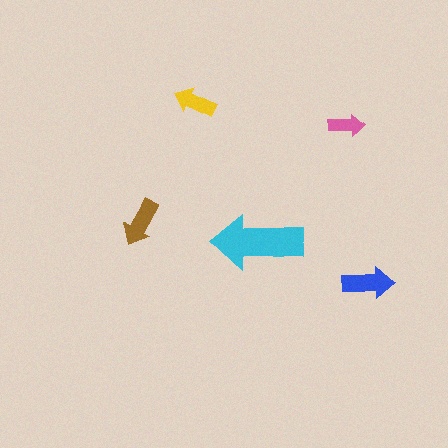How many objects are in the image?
There are 5 objects in the image.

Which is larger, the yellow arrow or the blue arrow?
The blue one.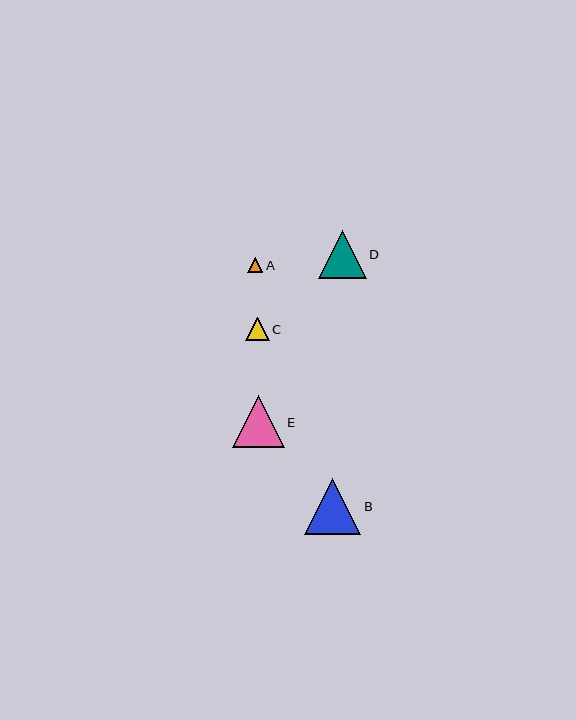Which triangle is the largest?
Triangle B is the largest with a size of approximately 56 pixels.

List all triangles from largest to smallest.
From largest to smallest: B, E, D, C, A.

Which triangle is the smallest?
Triangle A is the smallest with a size of approximately 15 pixels.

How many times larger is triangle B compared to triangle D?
Triangle B is approximately 1.2 times the size of triangle D.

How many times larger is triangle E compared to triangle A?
Triangle E is approximately 3.4 times the size of triangle A.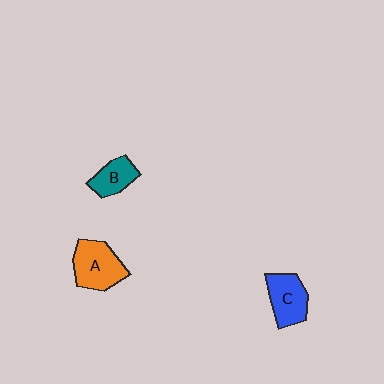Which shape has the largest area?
Shape A (orange).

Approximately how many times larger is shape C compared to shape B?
Approximately 1.4 times.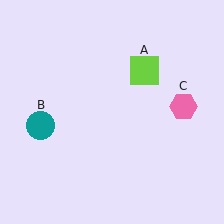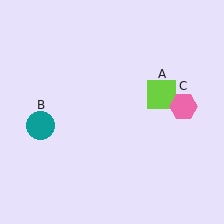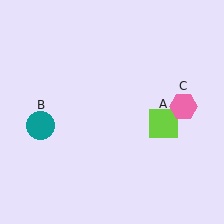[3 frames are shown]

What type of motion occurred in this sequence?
The lime square (object A) rotated clockwise around the center of the scene.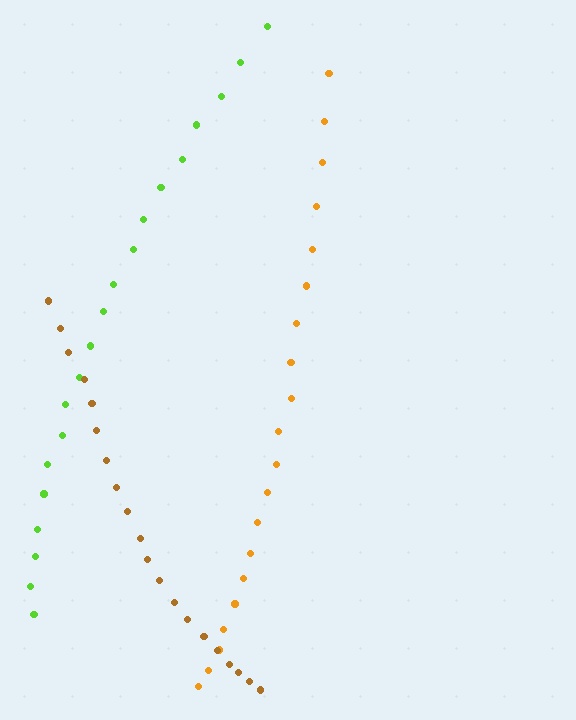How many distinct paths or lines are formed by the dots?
There are 3 distinct paths.